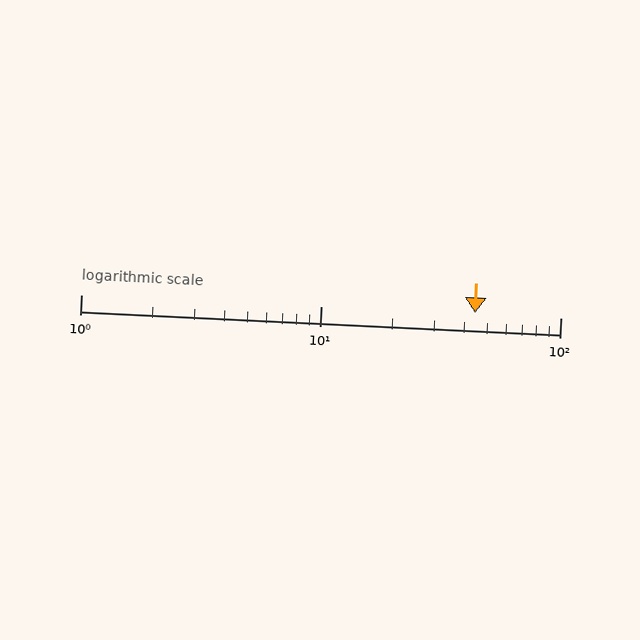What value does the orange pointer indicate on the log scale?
The pointer indicates approximately 44.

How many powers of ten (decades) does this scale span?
The scale spans 2 decades, from 1 to 100.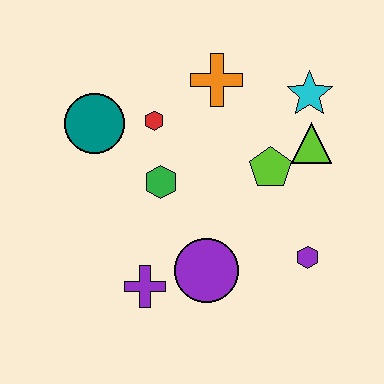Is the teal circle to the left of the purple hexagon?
Yes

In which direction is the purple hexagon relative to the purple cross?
The purple hexagon is to the right of the purple cross.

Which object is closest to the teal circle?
The red hexagon is closest to the teal circle.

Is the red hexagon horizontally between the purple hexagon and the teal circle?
Yes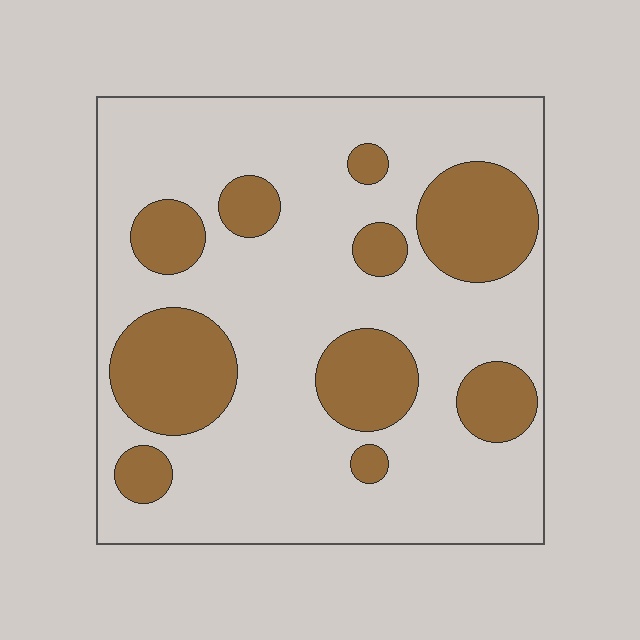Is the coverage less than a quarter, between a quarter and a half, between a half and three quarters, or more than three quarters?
Between a quarter and a half.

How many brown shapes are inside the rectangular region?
10.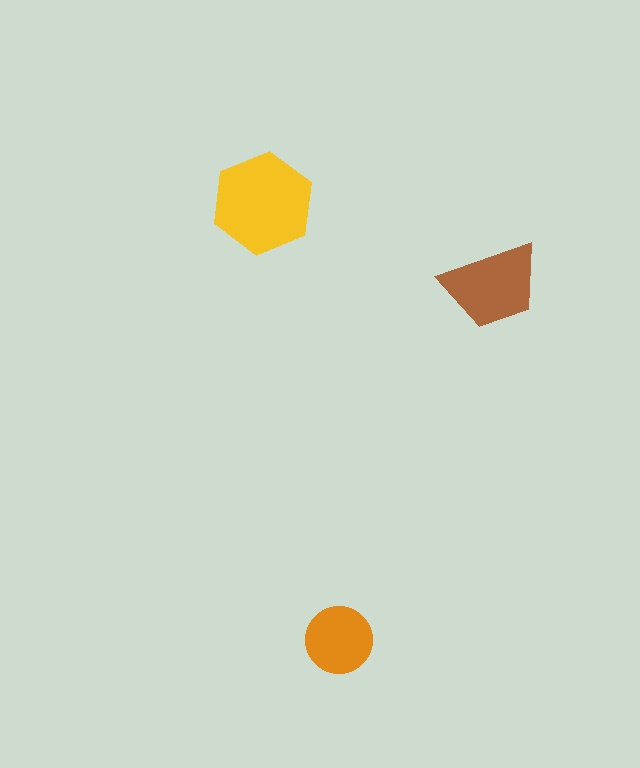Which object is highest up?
The yellow hexagon is topmost.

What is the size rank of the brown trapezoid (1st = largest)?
2nd.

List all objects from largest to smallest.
The yellow hexagon, the brown trapezoid, the orange circle.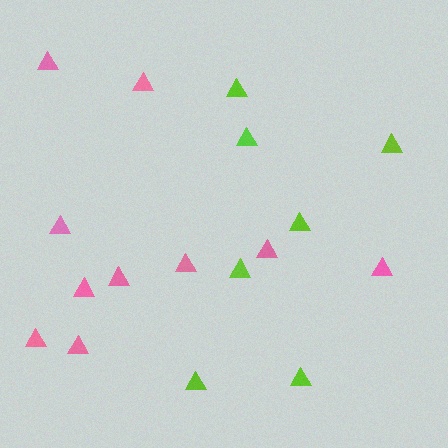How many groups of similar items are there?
There are 2 groups: one group of lime triangles (7) and one group of pink triangles (10).